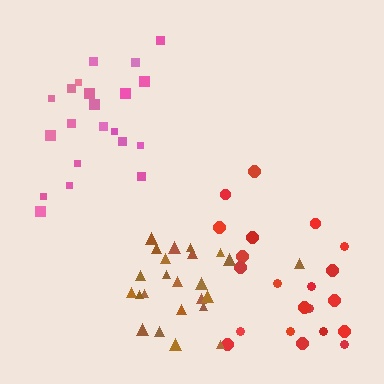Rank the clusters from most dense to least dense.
brown, pink, red.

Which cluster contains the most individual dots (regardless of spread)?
Brown (24).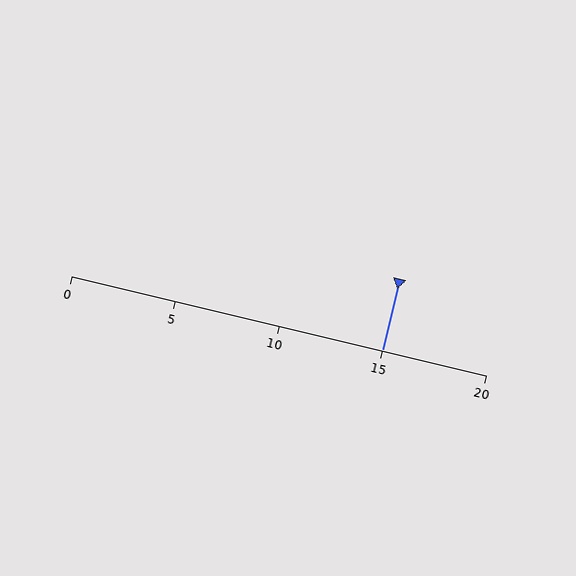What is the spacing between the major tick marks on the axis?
The major ticks are spaced 5 apart.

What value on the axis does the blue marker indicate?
The marker indicates approximately 15.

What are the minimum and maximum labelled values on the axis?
The axis runs from 0 to 20.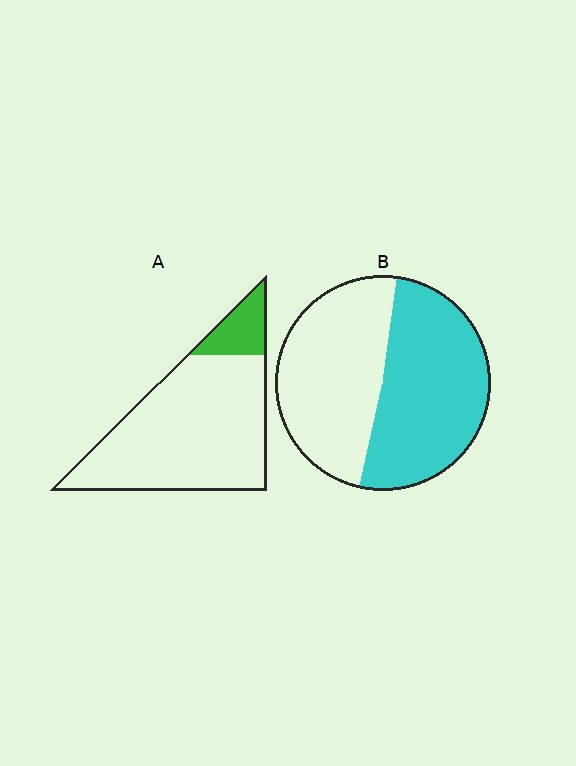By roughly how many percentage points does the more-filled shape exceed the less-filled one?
By roughly 40 percentage points (B over A).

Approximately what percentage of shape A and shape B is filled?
A is approximately 15% and B is approximately 50%.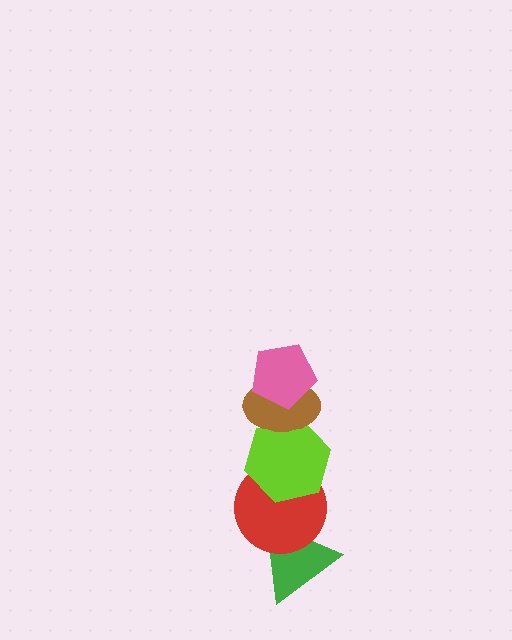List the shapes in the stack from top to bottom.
From top to bottom: the pink pentagon, the brown ellipse, the lime hexagon, the red circle, the green triangle.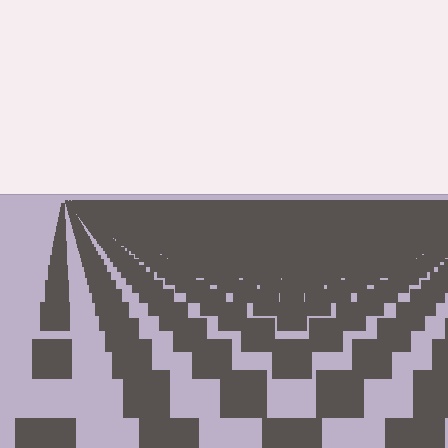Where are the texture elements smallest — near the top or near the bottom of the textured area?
Near the top.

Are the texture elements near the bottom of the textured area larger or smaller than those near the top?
Larger. Near the bottom, elements are closer to the viewer and appear at a bigger on-screen size.